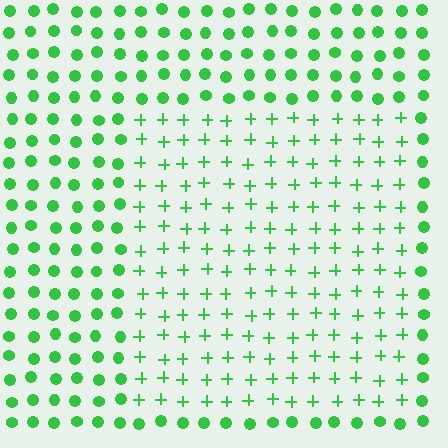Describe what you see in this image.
The image is filled with small green elements arranged in a uniform grid. A rectangle-shaped region contains plus signs, while the surrounding area contains circles. The boundary is defined purely by the change in element shape.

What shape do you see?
I see a rectangle.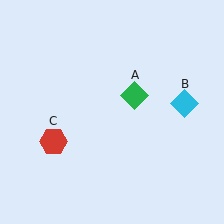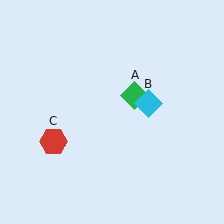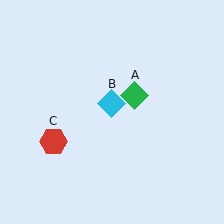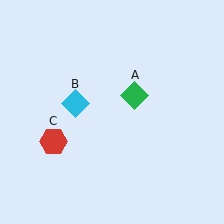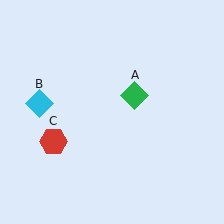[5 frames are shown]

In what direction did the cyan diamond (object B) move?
The cyan diamond (object B) moved left.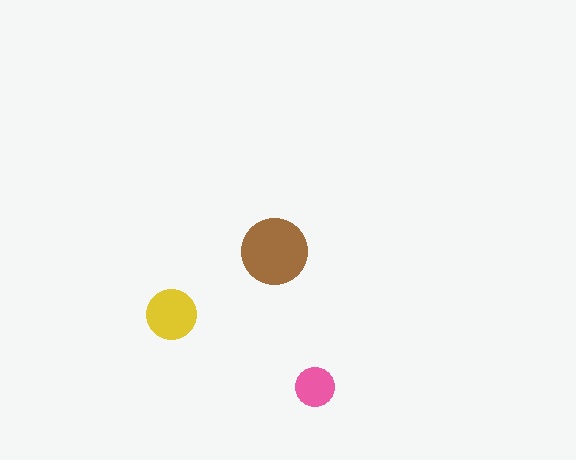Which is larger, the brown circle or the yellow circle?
The brown one.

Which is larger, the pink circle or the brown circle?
The brown one.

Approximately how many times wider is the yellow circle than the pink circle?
About 1.5 times wider.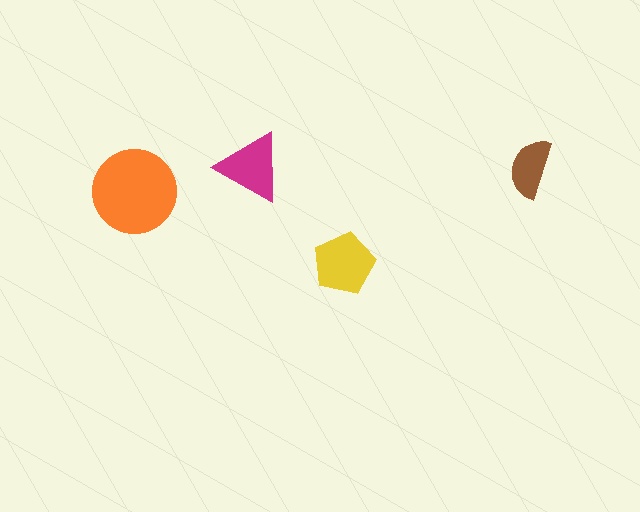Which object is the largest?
The orange circle.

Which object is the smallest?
The brown semicircle.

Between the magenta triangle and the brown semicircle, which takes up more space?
The magenta triangle.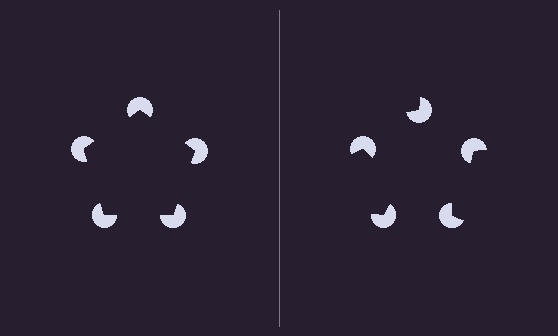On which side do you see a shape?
An illusory pentagon appears on the left side. On the right side the wedge cuts are rotated, so no coherent shape forms.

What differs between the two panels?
The pac-man discs are positioned identically on both sides; only the wedge orientations differ. On the left they align to a pentagon; on the right they are misaligned.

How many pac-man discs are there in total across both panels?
10 — 5 on each side.